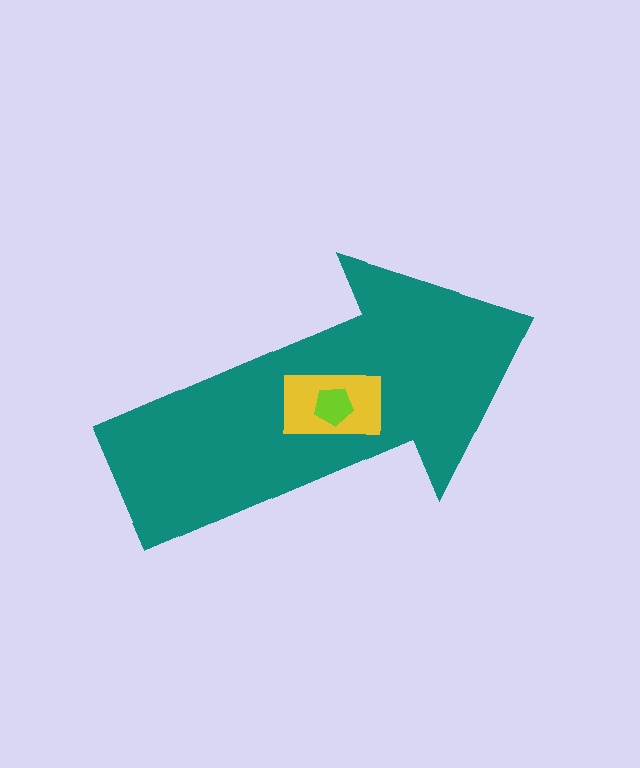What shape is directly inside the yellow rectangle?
The lime pentagon.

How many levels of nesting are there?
3.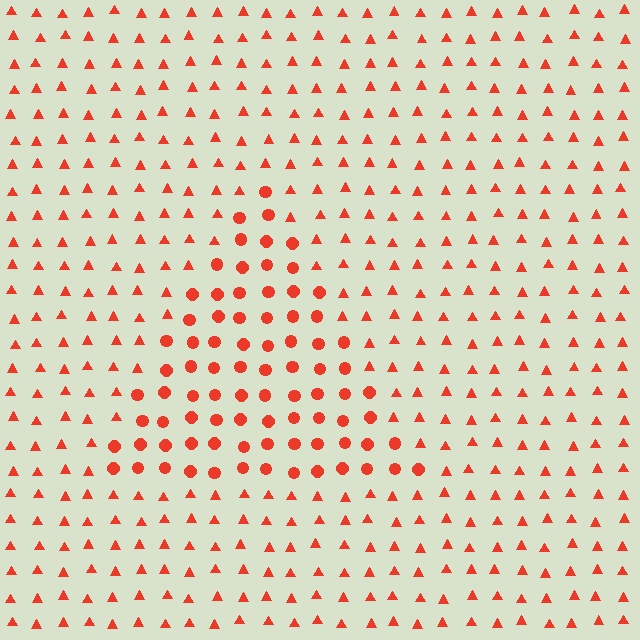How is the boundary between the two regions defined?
The boundary is defined by a change in element shape: circles inside vs. triangles outside. All elements share the same color and spacing.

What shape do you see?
I see a triangle.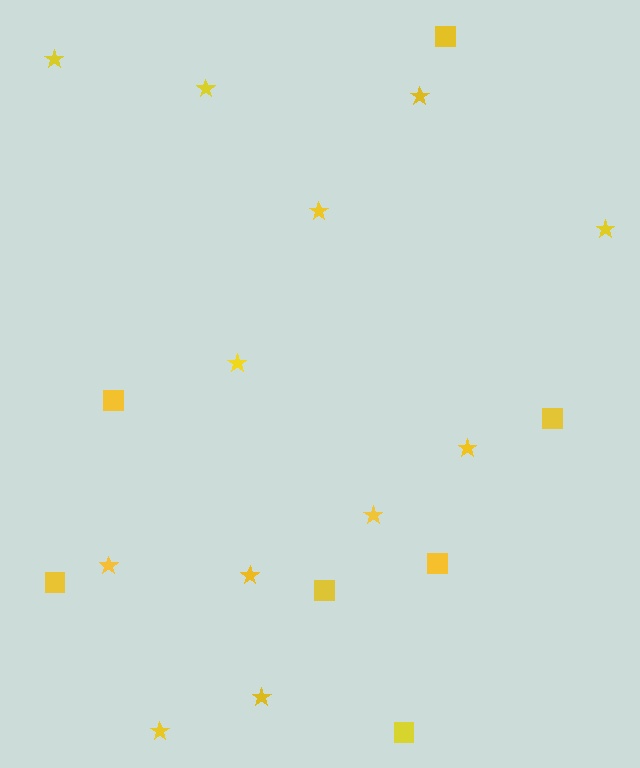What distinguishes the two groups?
There are 2 groups: one group of squares (7) and one group of stars (12).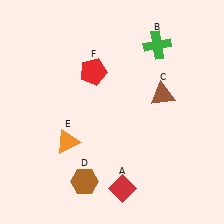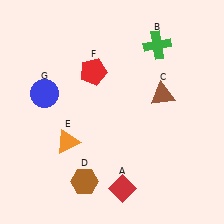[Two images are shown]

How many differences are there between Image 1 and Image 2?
There is 1 difference between the two images.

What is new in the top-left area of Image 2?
A blue circle (G) was added in the top-left area of Image 2.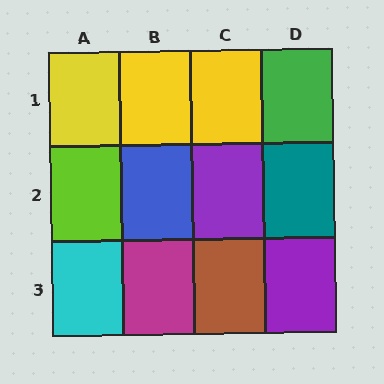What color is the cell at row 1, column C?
Yellow.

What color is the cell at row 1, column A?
Yellow.